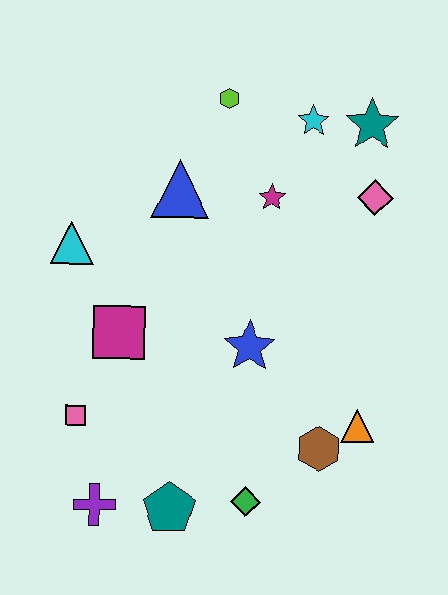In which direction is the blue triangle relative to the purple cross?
The blue triangle is above the purple cross.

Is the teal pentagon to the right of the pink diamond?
No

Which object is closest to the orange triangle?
The brown hexagon is closest to the orange triangle.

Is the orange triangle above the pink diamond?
No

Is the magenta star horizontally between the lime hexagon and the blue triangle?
No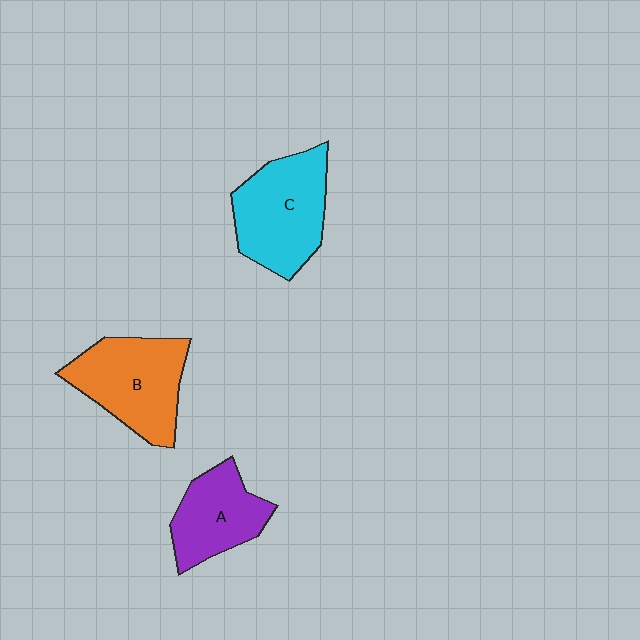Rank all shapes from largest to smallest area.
From largest to smallest: C (cyan), B (orange), A (purple).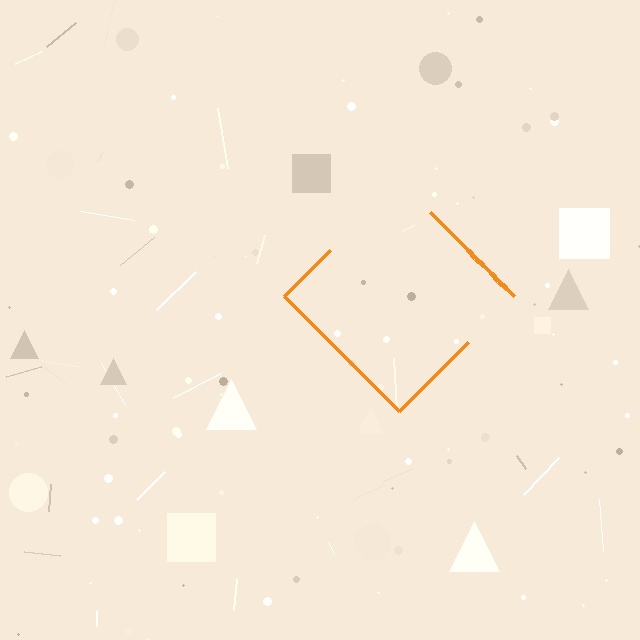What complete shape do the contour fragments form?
The contour fragments form a diamond.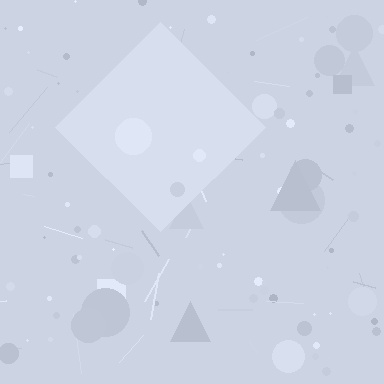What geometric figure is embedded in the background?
A diamond is embedded in the background.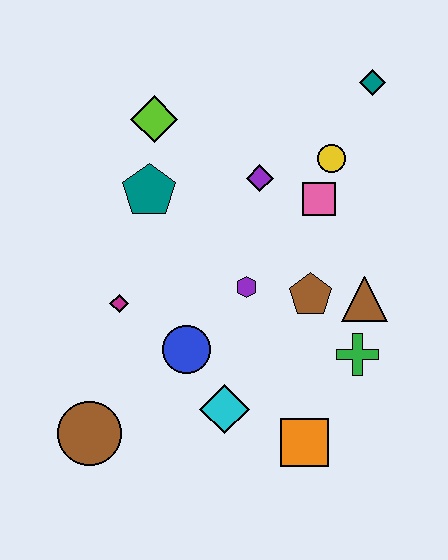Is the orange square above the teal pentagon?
No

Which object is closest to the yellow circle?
The pink square is closest to the yellow circle.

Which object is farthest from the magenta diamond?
The teal diamond is farthest from the magenta diamond.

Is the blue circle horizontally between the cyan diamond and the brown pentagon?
No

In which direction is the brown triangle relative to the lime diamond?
The brown triangle is to the right of the lime diamond.